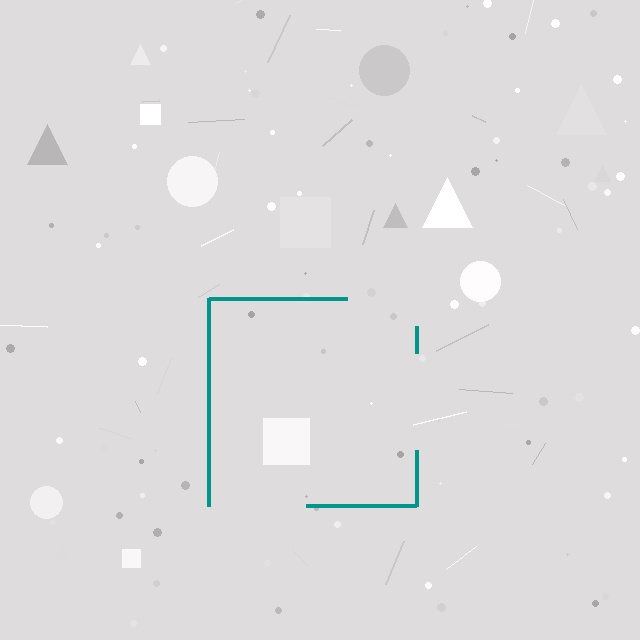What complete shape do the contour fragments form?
The contour fragments form a square.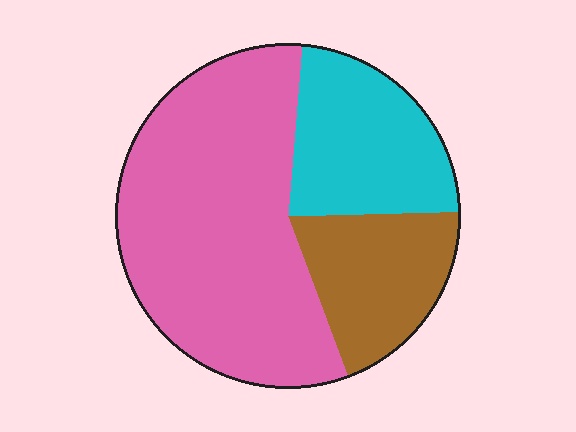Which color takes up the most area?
Pink, at roughly 55%.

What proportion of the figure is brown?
Brown covers 20% of the figure.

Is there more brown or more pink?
Pink.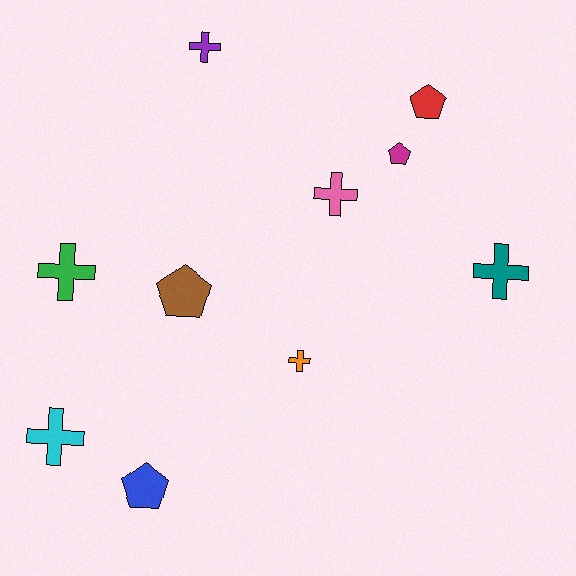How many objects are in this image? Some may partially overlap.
There are 10 objects.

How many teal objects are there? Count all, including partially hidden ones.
There is 1 teal object.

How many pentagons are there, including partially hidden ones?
There are 4 pentagons.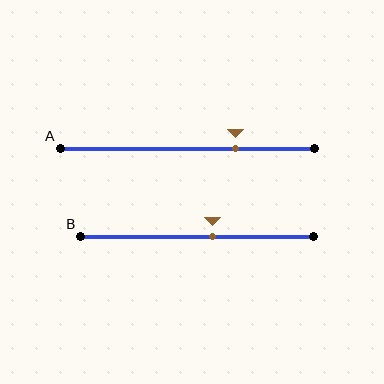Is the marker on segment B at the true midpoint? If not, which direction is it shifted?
No, the marker on segment B is shifted to the right by about 6% of the segment length.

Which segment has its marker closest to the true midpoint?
Segment B has its marker closest to the true midpoint.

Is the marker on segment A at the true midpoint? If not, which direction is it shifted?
No, the marker on segment A is shifted to the right by about 19% of the segment length.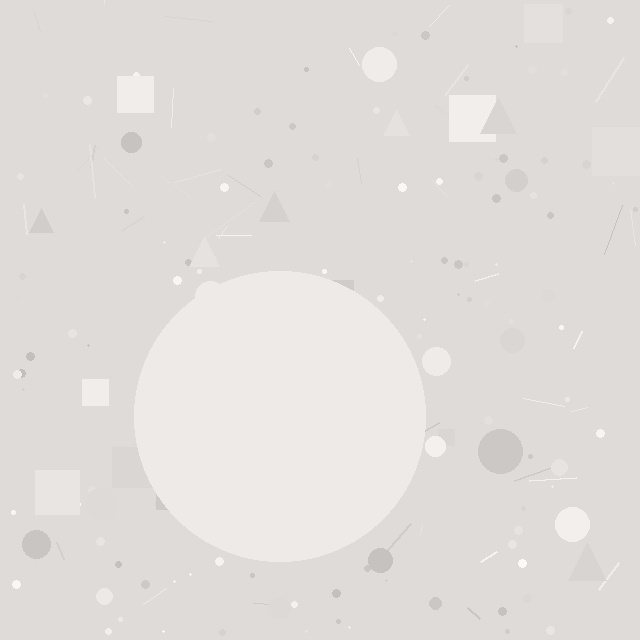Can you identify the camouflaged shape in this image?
The camouflaged shape is a circle.